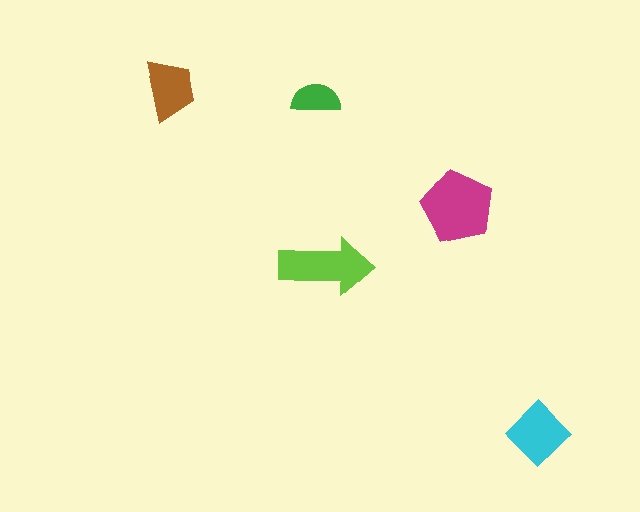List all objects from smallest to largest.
The green semicircle, the brown trapezoid, the cyan diamond, the lime arrow, the magenta pentagon.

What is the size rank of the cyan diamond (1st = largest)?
3rd.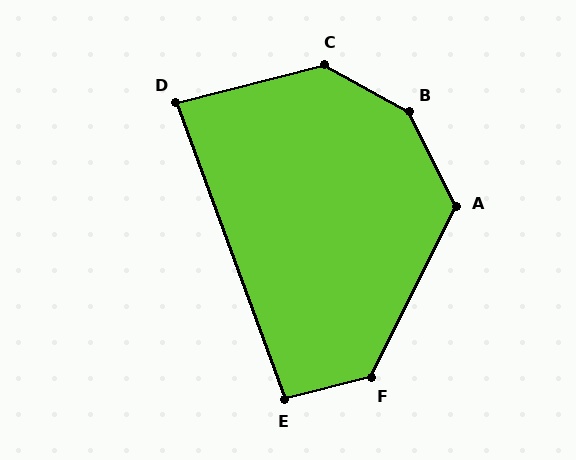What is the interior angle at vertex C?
Approximately 137 degrees (obtuse).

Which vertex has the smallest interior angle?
D, at approximately 84 degrees.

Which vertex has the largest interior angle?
B, at approximately 145 degrees.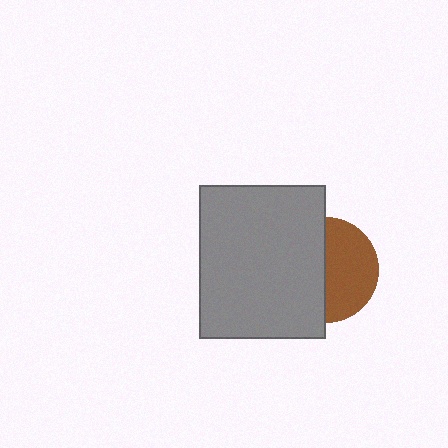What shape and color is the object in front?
The object in front is a gray rectangle.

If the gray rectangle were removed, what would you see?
You would see the complete brown circle.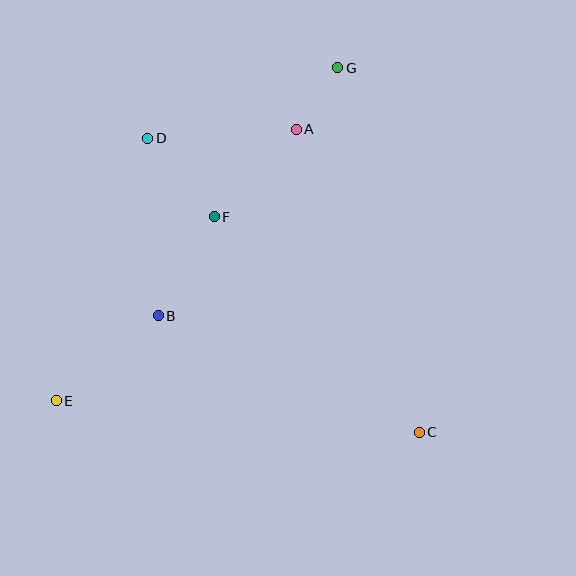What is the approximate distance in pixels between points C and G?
The distance between C and G is approximately 374 pixels.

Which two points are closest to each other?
Points A and G are closest to each other.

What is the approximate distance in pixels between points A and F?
The distance between A and F is approximately 120 pixels.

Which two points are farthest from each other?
Points E and G are farthest from each other.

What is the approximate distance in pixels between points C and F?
The distance between C and F is approximately 298 pixels.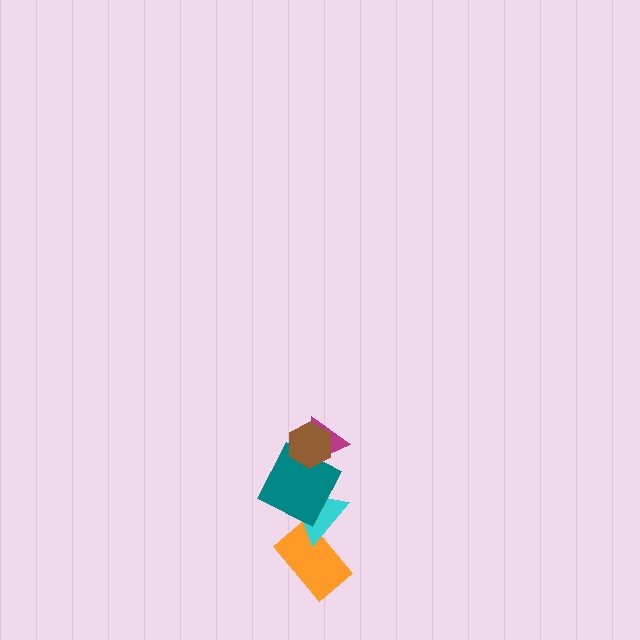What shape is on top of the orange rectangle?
The cyan triangle is on top of the orange rectangle.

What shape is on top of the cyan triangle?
The teal square is on top of the cyan triangle.